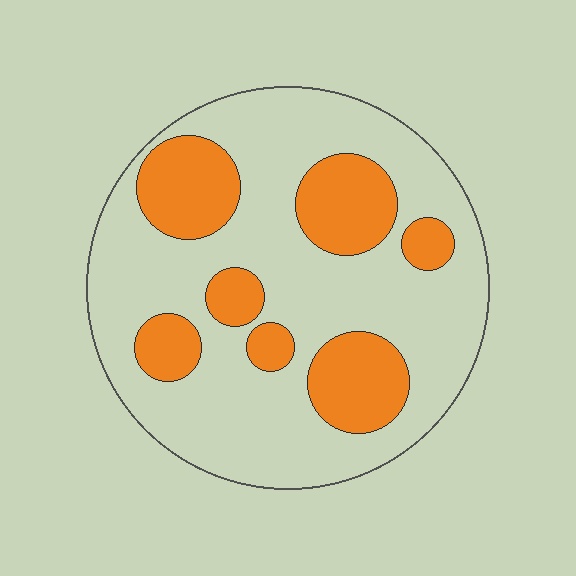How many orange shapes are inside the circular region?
7.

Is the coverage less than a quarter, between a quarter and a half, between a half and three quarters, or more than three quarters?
Between a quarter and a half.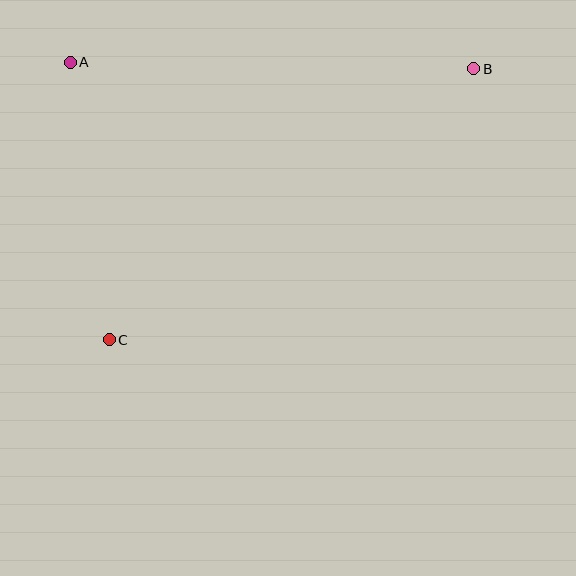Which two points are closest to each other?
Points A and C are closest to each other.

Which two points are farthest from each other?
Points B and C are farthest from each other.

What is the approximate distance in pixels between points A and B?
The distance between A and B is approximately 404 pixels.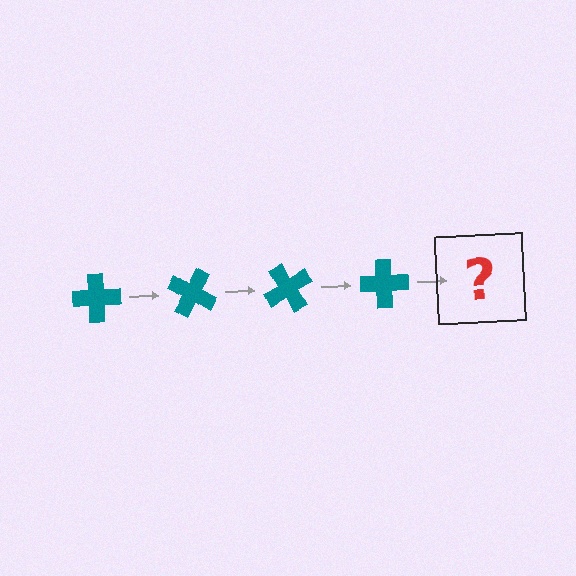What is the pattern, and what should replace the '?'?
The pattern is that the cross rotates 30 degrees each step. The '?' should be a teal cross rotated 120 degrees.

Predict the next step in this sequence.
The next step is a teal cross rotated 120 degrees.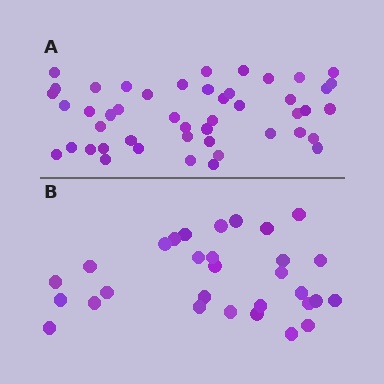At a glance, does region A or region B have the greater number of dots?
Region A (the top region) has more dots.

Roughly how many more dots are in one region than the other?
Region A has approximately 15 more dots than region B.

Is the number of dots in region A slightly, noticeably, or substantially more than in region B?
Region A has substantially more. The ratio is roughly 1.6 to 1.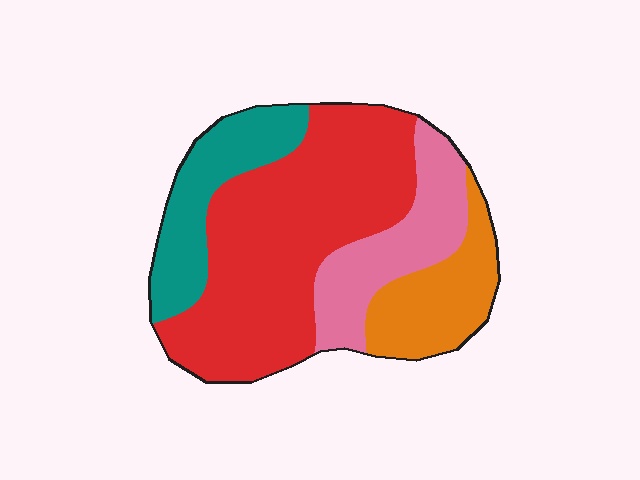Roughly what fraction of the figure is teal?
Teal takes up about one sixth (1/6) of the figure.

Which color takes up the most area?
Red, at roughly 50%.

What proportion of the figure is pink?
Pink takes up about one sixth (1/6) of the figure.